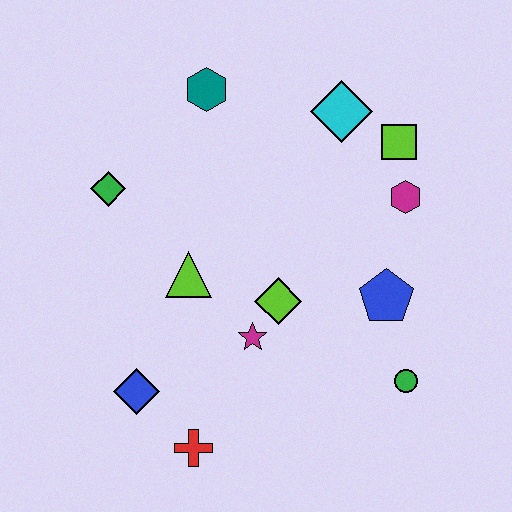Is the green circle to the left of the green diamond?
No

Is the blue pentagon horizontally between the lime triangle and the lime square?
Yes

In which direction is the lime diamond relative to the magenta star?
The lime diamond is above the magenta star.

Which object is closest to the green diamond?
The lime triangle is closest to the green diamond.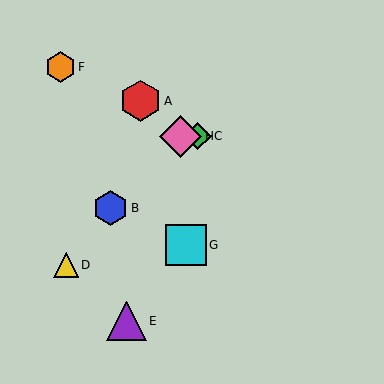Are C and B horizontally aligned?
No, C is at y≈136 and B is at y≈208.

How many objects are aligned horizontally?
2 objects (C, H) are aligned horizontally.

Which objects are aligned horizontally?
Objects C, H are aligned horizontally.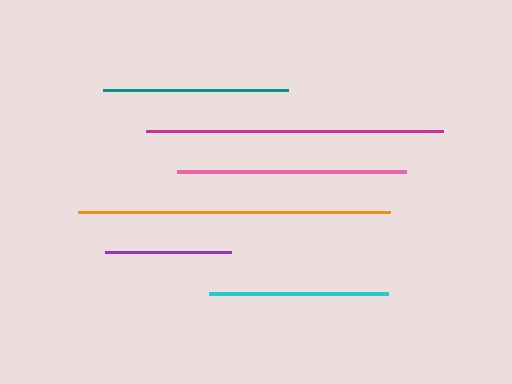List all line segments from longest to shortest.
From longest to shortest: orange, magenta, pink, teal, cyan, purple.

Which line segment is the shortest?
The purple line is the shortest at approximately 127 pixels.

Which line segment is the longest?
The orange line is the longest at approximately 312 pixels.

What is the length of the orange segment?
The orange segment is approximately 312 pixels long.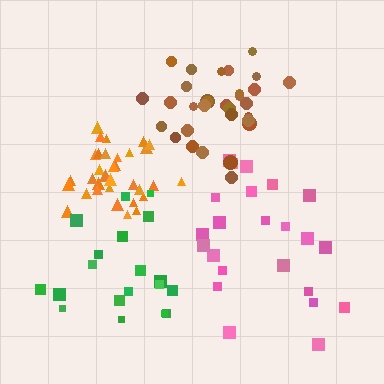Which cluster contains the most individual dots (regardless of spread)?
Orange (33).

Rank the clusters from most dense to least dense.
orange, brown, green, pink.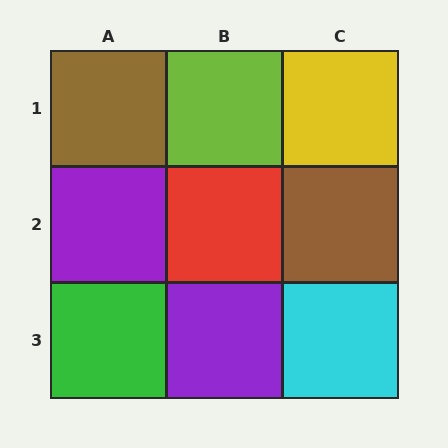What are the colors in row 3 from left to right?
Green, purple, cyan.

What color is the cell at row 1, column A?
Brown.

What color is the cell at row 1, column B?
Lime.